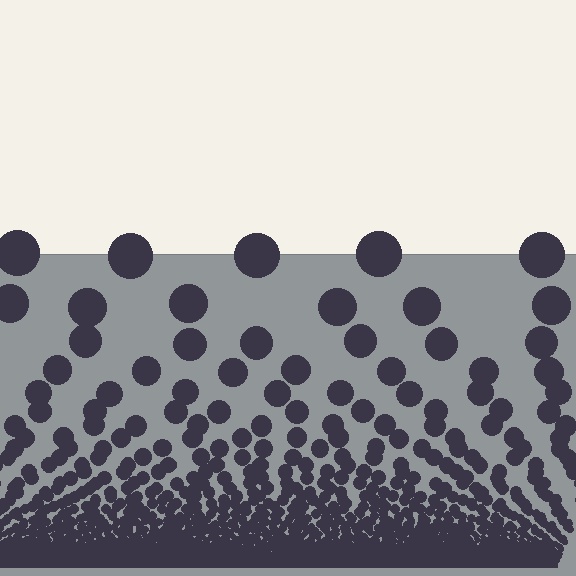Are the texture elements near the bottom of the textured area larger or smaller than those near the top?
Smaller. The gradient is inverted — elements near the bottom are smaller and denser.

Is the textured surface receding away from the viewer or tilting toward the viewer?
The surface appears to tilt toward the viewer. Texture elements get larger and sparser toward the top.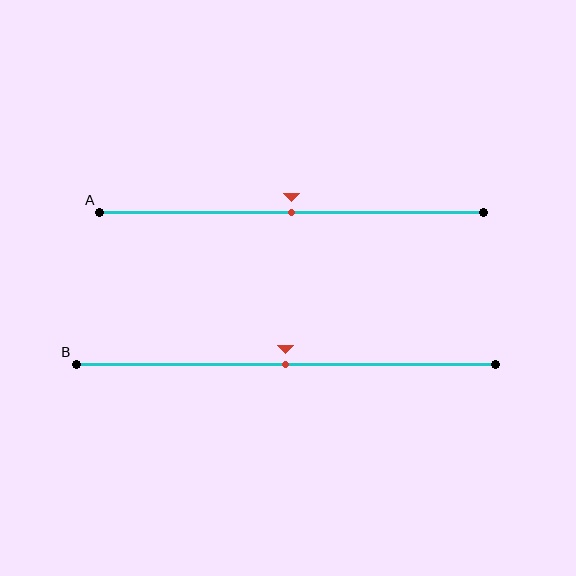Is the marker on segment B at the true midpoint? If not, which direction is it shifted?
Yes, the marker on segment B is at the true midpoint.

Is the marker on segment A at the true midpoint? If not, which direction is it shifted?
Yes, the marker on segment A is at the true midpoint.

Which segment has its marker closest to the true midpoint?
Segment A has its marker closest to the true midpoint.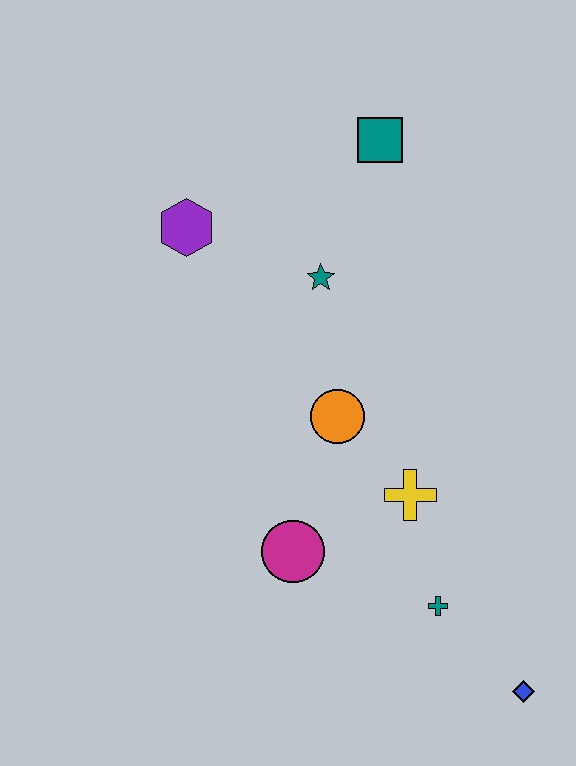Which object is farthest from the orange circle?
The blue diamond is farthest from the orange circle.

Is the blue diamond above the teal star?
No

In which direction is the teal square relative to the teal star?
The teal square is above the teal star.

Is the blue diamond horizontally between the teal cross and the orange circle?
No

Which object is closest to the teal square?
The teal star is closest to the teal square.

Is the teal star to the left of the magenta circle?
No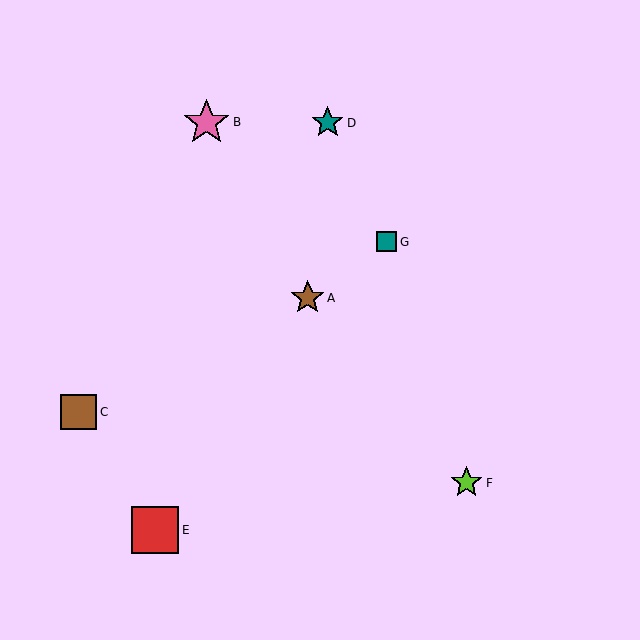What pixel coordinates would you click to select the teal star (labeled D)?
Click at (328, 123) to select the teal star D.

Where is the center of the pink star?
The center of the pink star is at (207, 122).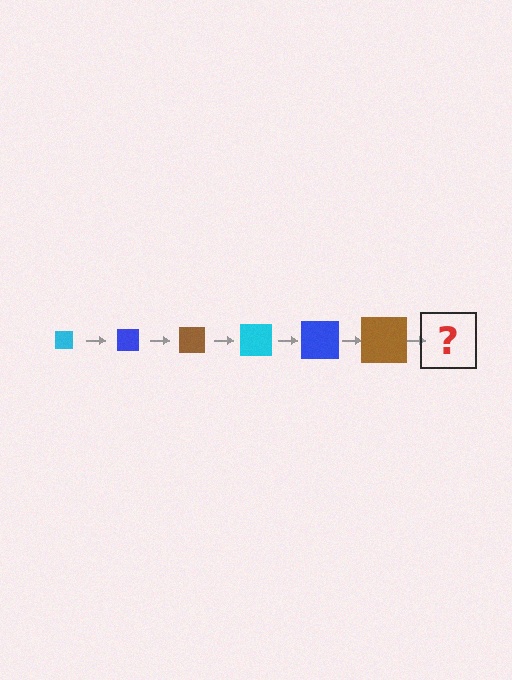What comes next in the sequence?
The next element should be a cyan square, larger than the previous one.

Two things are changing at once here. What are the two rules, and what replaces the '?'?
The two rules are that the square grows larger each step and the color cycles through cyan, blue, and brown. The '?' should be a cyan square, larger than the previous one.